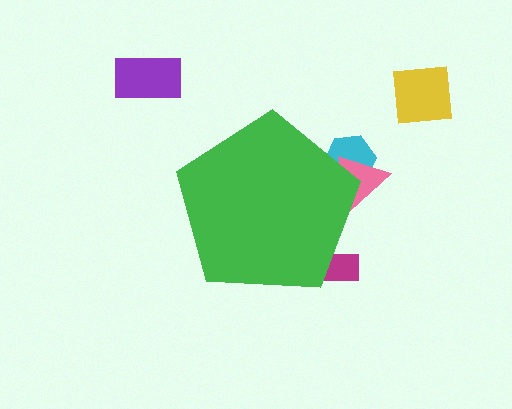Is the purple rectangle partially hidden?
No, the purple rectangle is fully visible.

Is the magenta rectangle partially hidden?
Yes, the magenta rectangle is partially hidden behind the green pentagon.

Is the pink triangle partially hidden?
Yes, the pink triangle is partially hidden behind the green pentagon.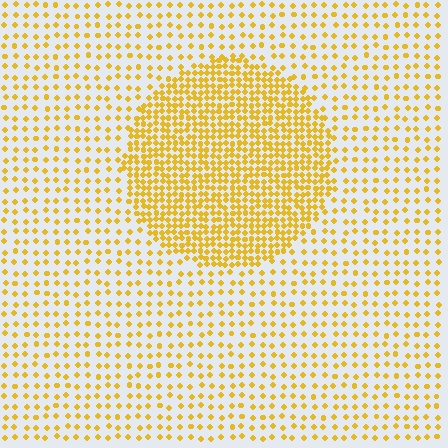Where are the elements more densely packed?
The elements are more densely packed inside the circle boundary.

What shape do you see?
I see a circle.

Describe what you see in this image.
The image contains small yellow elements arranged at two different densities. A circle-shaped region is visible where the elements are more densely packed than the surrounding area.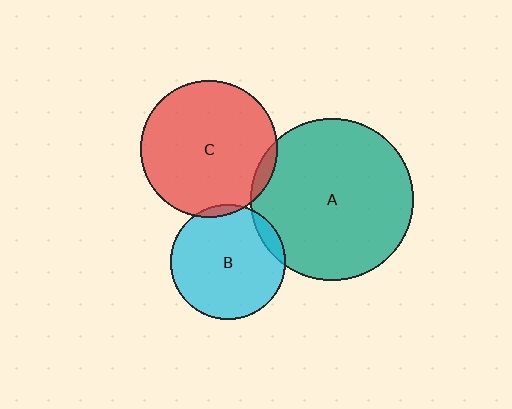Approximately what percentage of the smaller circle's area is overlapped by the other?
Approximately 5%.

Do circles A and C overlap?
Yes.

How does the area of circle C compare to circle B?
Approximately 1.4 times.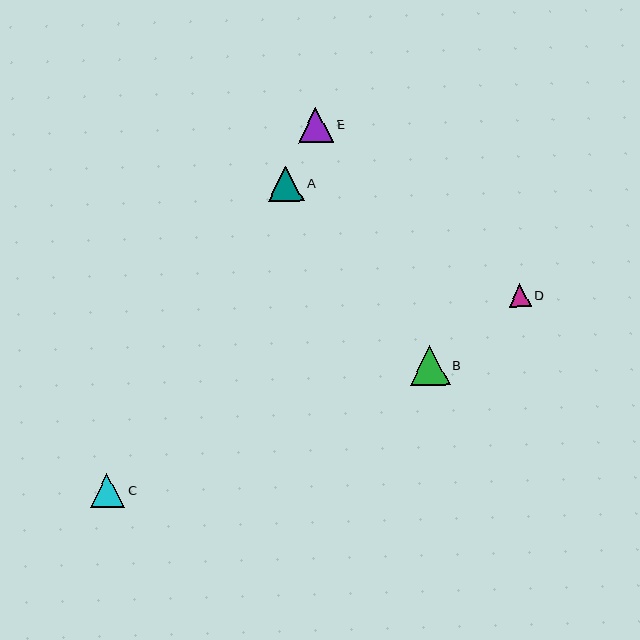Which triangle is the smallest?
Triangle D is the smallest with a size of approximately 22 pixels.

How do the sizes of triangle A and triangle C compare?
Triangle A and triangle C are approximately the same size.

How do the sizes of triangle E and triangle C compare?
Triangle E and triangle C are approximately the same size.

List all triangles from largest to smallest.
From largest to smallest: B, A, E, C, D.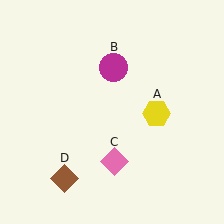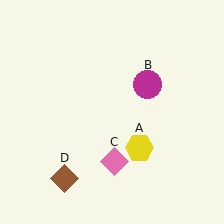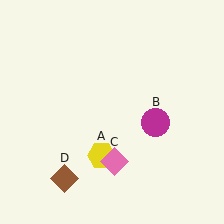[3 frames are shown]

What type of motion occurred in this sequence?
The yellow hexagon (object A), magenta circle (object B) rotated clockwise around the center of the scene.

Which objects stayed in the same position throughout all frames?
Pink diamond (object C) and brown diamond (object D) remained stationary.